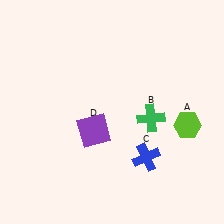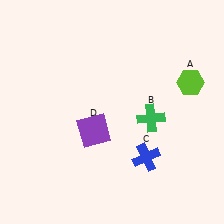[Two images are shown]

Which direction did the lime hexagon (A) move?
The lime hexagon (A) moved up.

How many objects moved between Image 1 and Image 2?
1 object moved between the two images.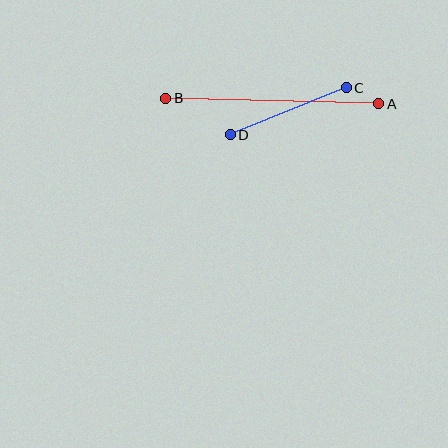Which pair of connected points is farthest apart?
Points A and B are farthest apart.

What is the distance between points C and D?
The distance is approximately 125 pixels.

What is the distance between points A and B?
The distance is approximately 213 pixels.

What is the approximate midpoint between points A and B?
The midpoint is at approximately (272, 101) pixels.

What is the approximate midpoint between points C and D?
The midpoint is at approximately (288, 111) pixels.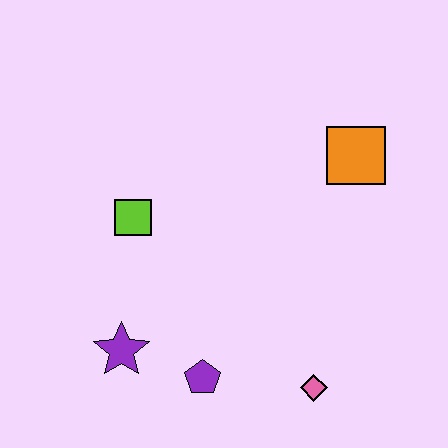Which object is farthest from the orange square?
The purple star is farthest from the orange square.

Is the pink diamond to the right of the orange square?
No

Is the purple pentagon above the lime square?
No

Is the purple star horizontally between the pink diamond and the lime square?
No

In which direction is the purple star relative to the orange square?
The purple star is to the left of the orange square.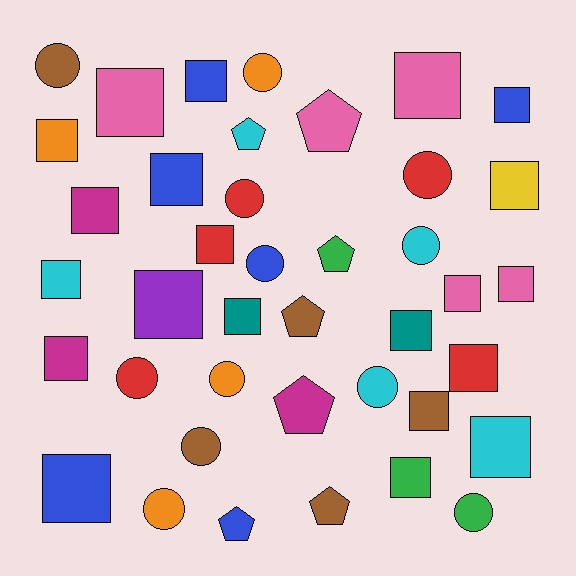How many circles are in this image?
There are 12 circles.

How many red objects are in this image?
There are 5 red objects.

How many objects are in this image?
There are 40 objects.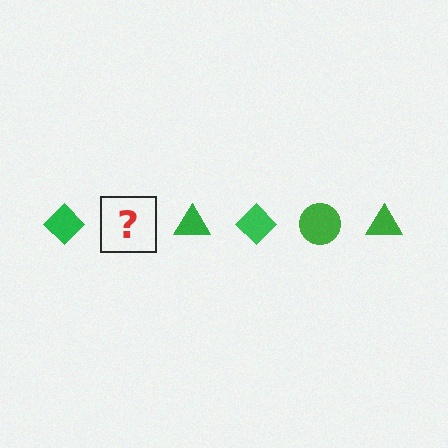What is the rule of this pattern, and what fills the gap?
The rule is that the pattern cycles through diamond, circle, triangle shapes in green. The gap should be filled with a green circle.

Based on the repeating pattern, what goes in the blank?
The blank should be a green circle.